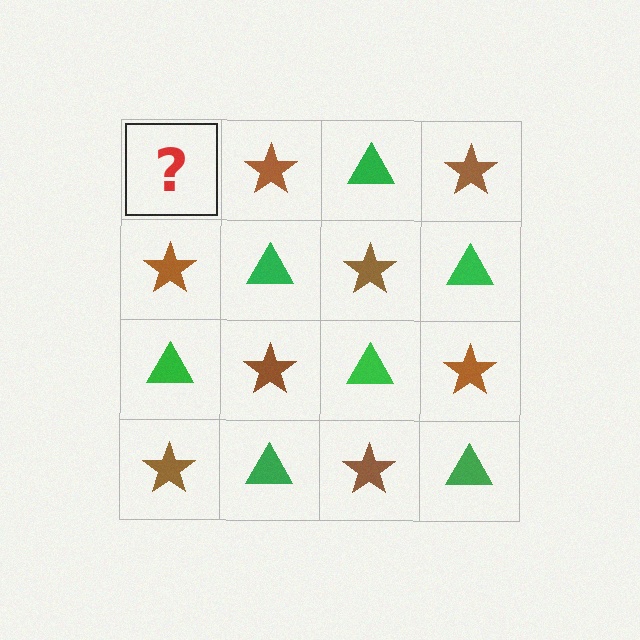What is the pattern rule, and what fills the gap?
The rule is that it alternates green triangle and brown star in a checkerboard pattern. The gap should be filled with a green triangle.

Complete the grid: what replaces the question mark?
The question mark should be replaced with a green triangle.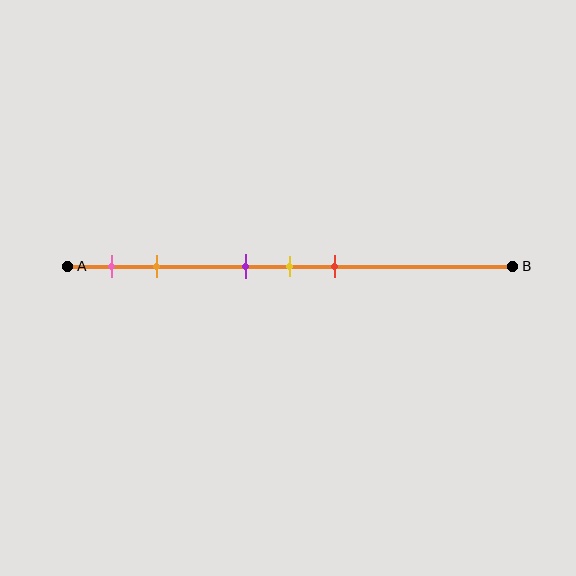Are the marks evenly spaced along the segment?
No, the marks are not evenly spaced.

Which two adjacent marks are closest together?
The purple and yellow marks are the closest adjacent pair.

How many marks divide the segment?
There are 5 marks dividing the segment.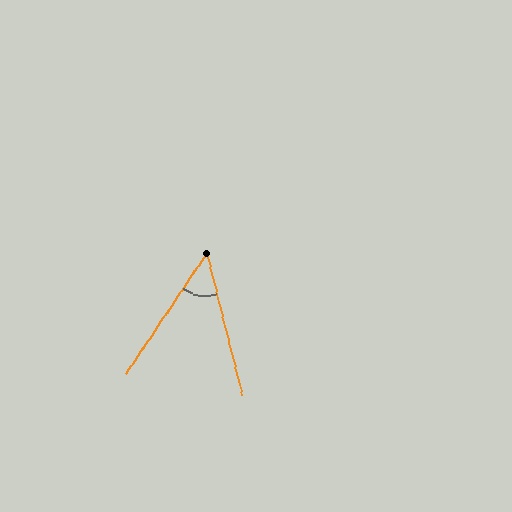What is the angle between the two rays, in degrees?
Approximately 48 degrees.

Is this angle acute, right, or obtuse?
It is acute.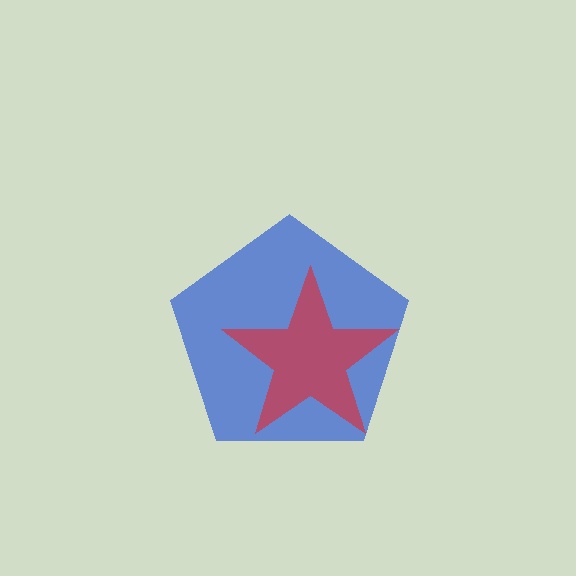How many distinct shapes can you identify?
There are 2 distinct shapes: a blue pentagon, a red star.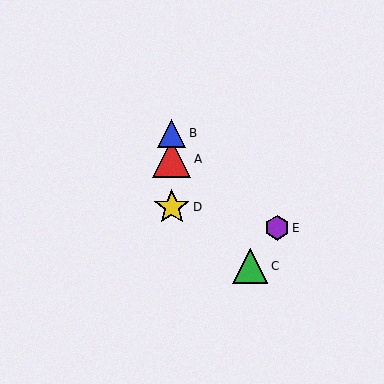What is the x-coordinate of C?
Object C is at x≈250.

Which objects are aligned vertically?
Objects A, B, D are aligned vertically.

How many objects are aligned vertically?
3 objects (A, B, D) are aligned vertically.